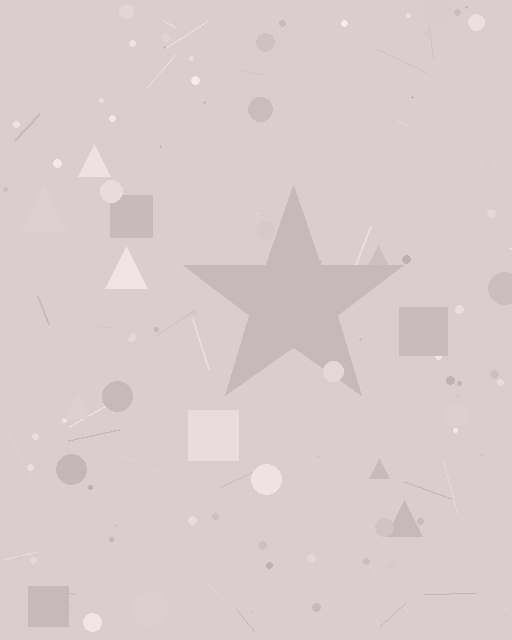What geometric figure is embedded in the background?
A star is embedded in the background.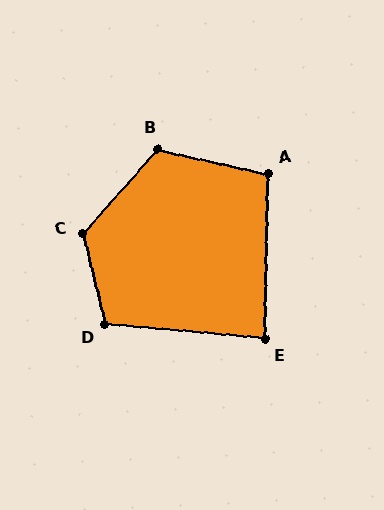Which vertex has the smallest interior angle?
E, at approximately 86 degrees.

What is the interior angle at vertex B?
Approximately 119 degrees (obtuse).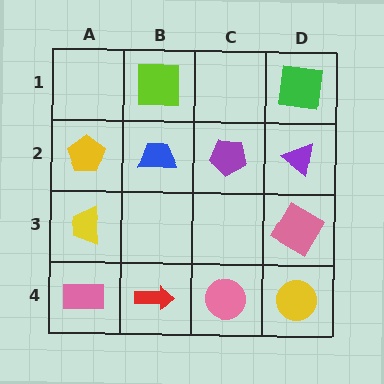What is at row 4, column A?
A pink rectangle.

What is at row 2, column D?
A purple triangle.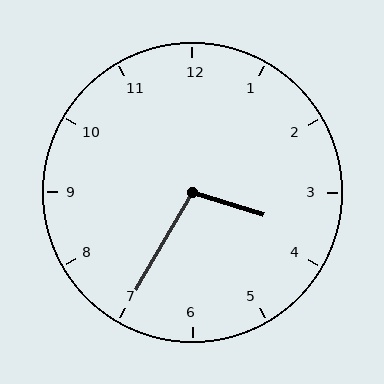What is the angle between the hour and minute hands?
Approximately 102 degrees.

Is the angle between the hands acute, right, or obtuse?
It is obtuse.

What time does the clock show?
3:35.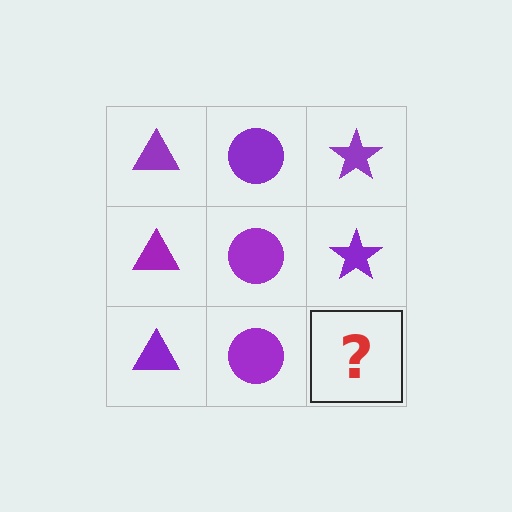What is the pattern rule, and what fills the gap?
The rule is that each column has a consistent shape. The gap should be filled with a purple star.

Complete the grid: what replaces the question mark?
The question mark should be replaced with a purple star.